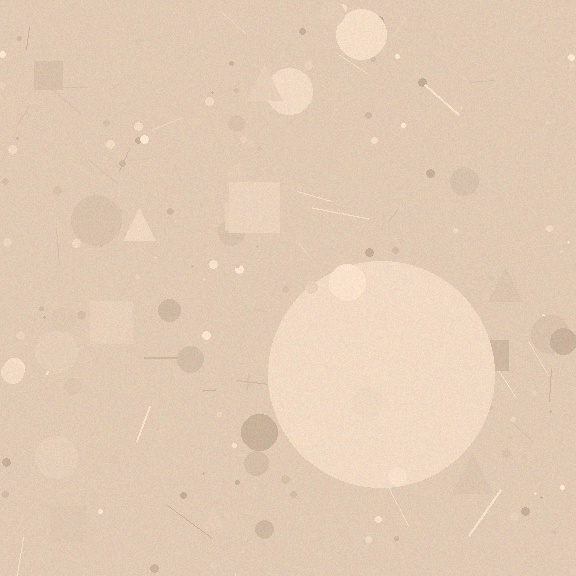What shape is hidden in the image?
A circle is hidden in the image.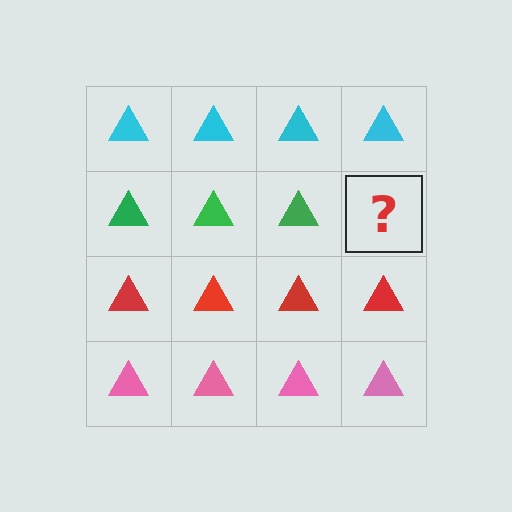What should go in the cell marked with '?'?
The missing cell should contain a green triangle.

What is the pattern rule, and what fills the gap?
The rule is that each row has a consistent color. The gap should be filled with a green triangle.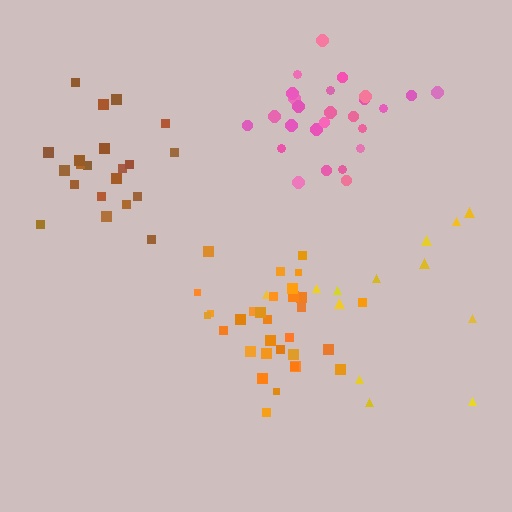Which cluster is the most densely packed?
Orange.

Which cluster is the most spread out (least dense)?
Yellow.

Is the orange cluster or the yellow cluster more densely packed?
Orange.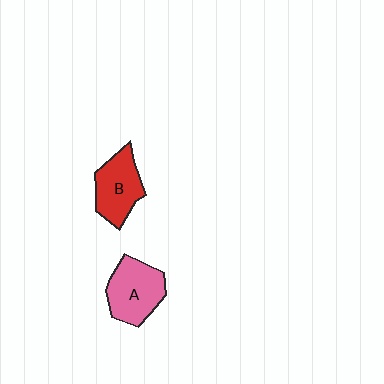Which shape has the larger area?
Shape A (pink).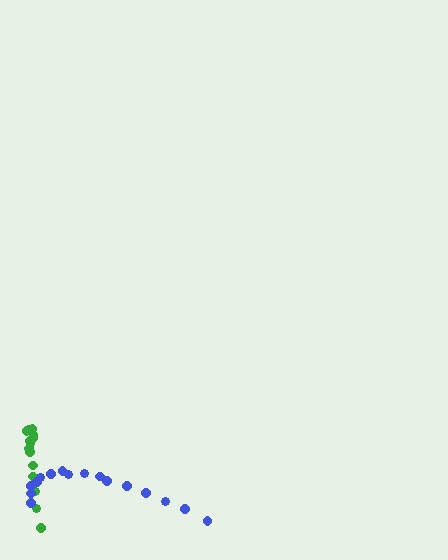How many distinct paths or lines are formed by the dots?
There are 2 distinct paths.